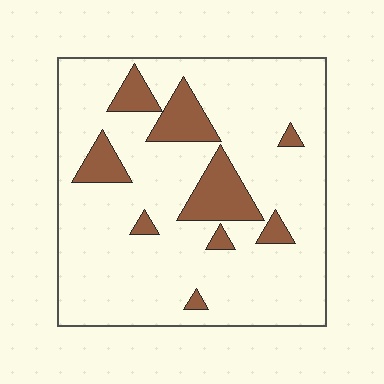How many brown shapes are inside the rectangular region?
9.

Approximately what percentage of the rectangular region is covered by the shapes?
Approximately 15%.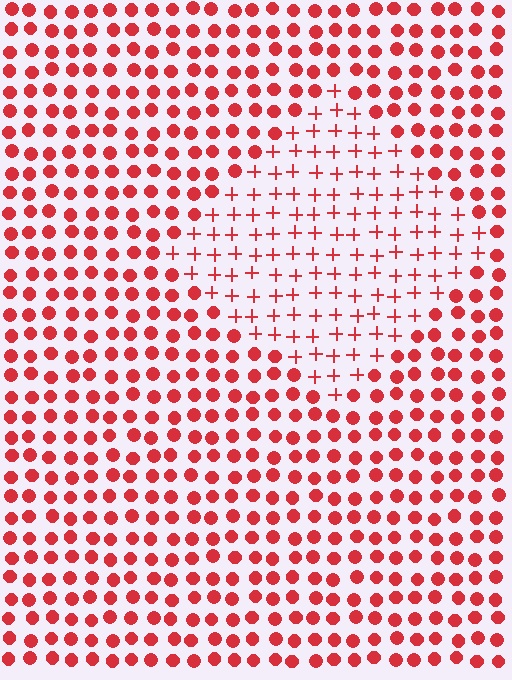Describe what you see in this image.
The image is filled with small red elements arranged in a uniform grid. A diamond-shaped region contains plus signs, while the surrounding area contains circles. The boundary is defined purely by the change in element shape.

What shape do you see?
I see a diamond.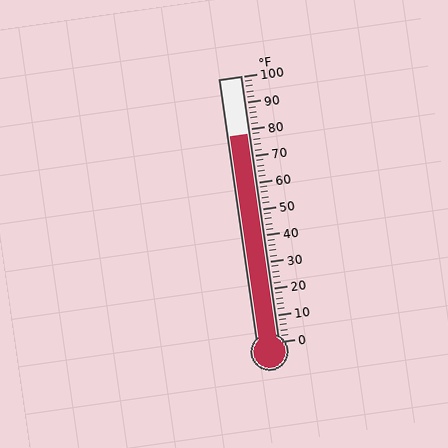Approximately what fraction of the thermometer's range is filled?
The thermometer is filled to approximately 80% of its range.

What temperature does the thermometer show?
The thermometer shows approximately 78°F.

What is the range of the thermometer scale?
The thermometer scale ranges from 0°F to 100°F.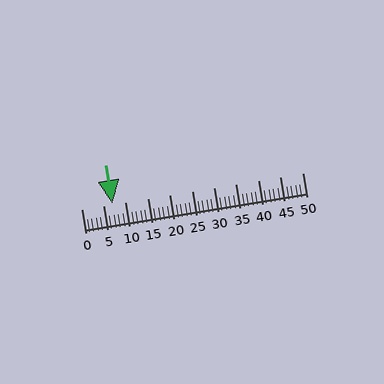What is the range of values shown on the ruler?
The ruler shows values from 0 to 50.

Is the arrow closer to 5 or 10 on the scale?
The arrow is closer to 5.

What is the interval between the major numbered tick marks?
The major tick marks are spaced 5 units apart.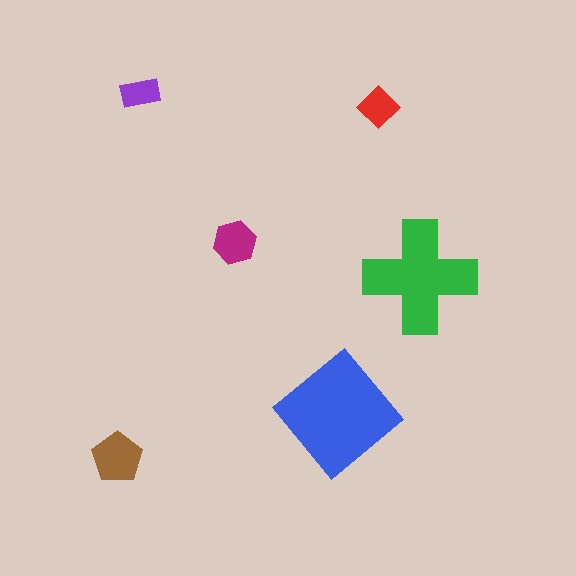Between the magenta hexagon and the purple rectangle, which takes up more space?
The magenta hexagon.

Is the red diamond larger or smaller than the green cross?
Smaller.